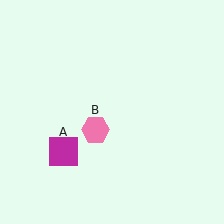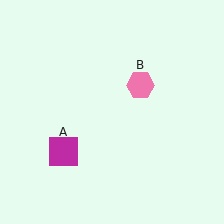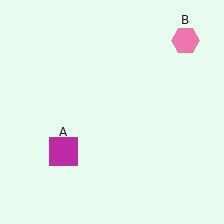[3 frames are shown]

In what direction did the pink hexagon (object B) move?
The pink hexagon (object B) moved up and to the right.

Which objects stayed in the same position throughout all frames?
Magenta square (object A) remained stationary.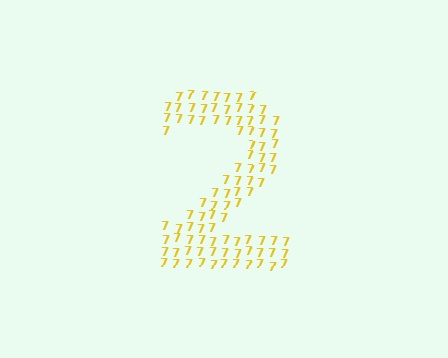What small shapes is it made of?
It is made of small digit 7's.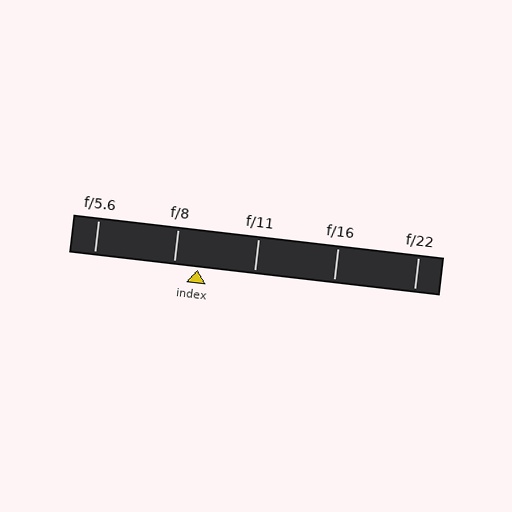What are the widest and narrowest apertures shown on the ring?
The widest aperture shown is f/5.6 and the narrowest is f/22.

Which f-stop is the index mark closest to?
The index mark is closest to f/8.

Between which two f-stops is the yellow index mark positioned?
The index mark is between f/8 and f/11.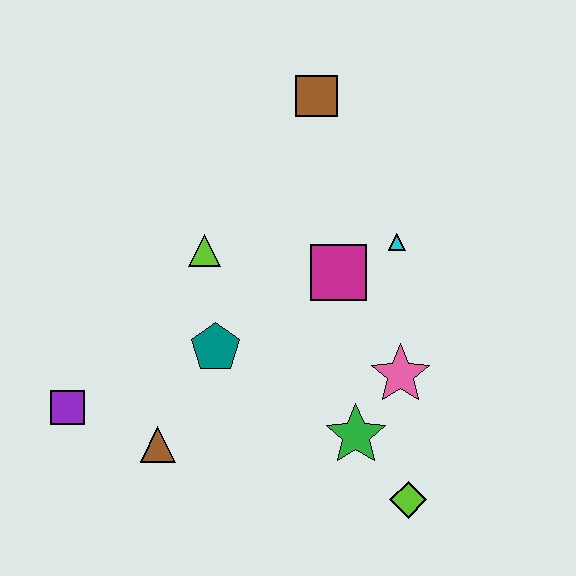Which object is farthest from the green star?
The brown square is farthest from the green star.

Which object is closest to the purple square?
The brown triangle is closest to the purple square.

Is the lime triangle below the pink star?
No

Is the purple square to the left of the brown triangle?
Yes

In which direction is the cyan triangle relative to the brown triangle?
The cyan triangle is to the right of the brown triangle.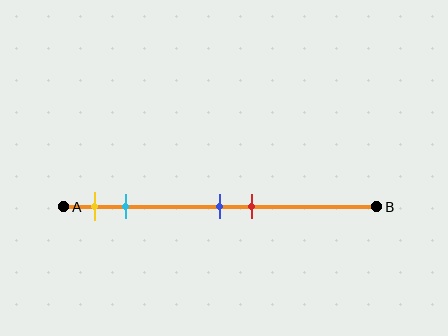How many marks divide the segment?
There are 4 marks dividing the segment.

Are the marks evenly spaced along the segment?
No, the marks are not evenly spaced.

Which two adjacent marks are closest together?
The blue and red marks are the closest adjacent pair.